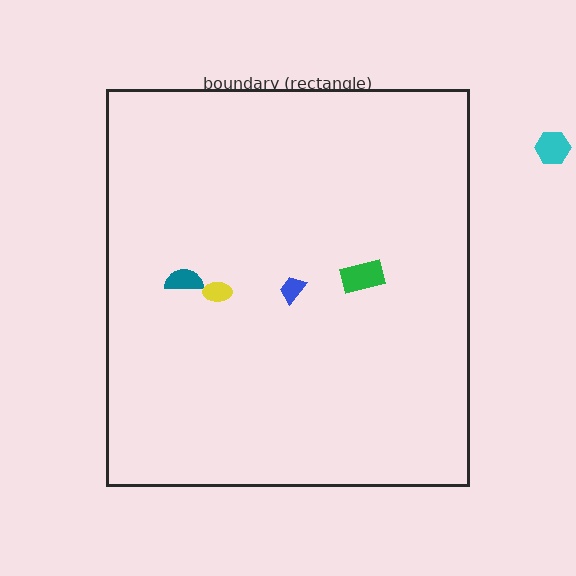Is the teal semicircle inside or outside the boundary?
Inside.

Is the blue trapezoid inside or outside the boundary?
Inside.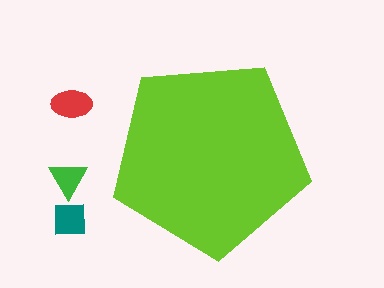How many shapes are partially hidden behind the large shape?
0 shapes are partially hidden.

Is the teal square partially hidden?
No, the teal square is fully visible.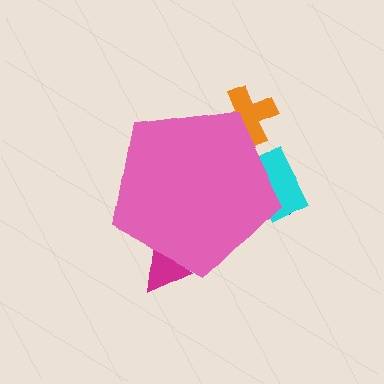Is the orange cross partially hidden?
Yes, the orange cross is partially hidden behind the pink pentagon.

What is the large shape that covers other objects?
A pink pentagon.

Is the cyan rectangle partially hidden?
Yes, the cyan rectangle is partially hidden behind the pink pentagon.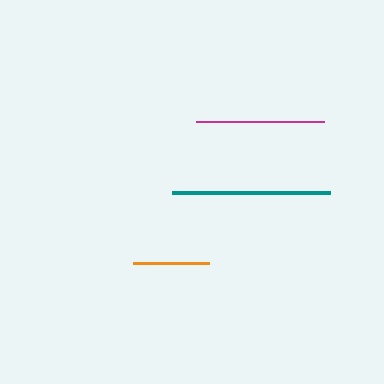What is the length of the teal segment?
The teal segment is approximately 159 pixels long.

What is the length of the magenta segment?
The magenta segment is approximately 128 pixels long.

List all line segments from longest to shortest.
From longest to shortest: teal, magenta, orange.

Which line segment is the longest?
The teal line is the longest at approximately 159 pixels.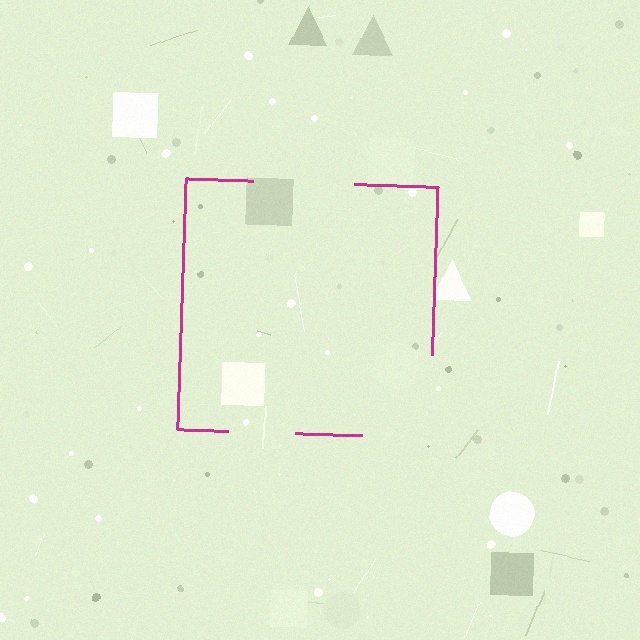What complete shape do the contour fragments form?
The contour fragments form a square.